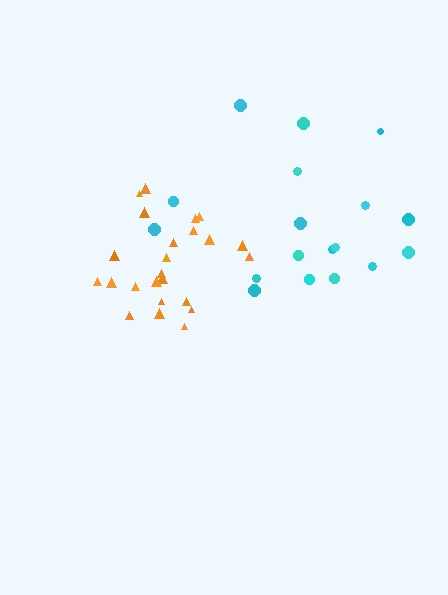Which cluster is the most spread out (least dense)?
Cyan.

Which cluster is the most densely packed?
Orange.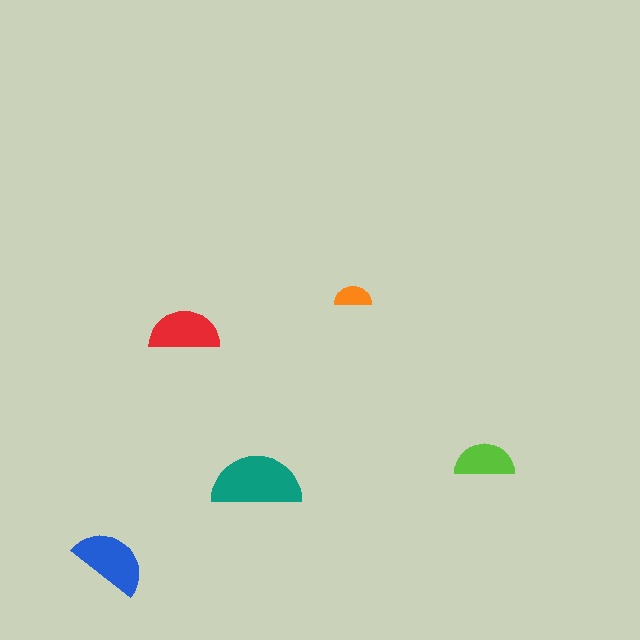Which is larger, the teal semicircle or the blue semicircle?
The teal one.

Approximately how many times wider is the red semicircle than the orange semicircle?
About 2 times wider.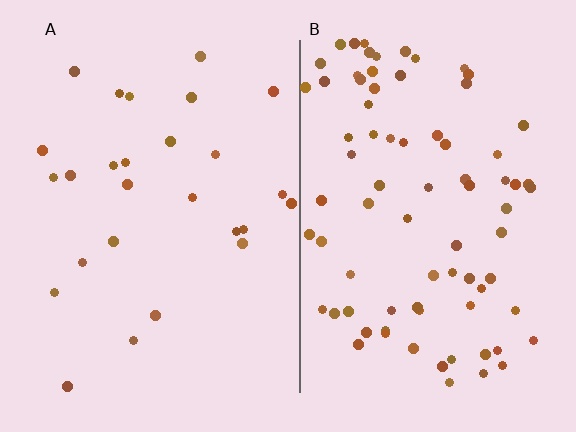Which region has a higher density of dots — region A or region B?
B (the right).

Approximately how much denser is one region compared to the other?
Approximately 3.0× — region B over region A.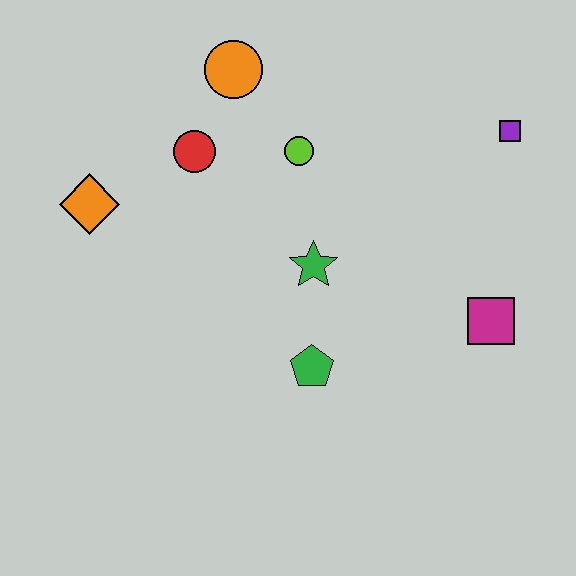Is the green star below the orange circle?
Yes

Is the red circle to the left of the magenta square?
Yes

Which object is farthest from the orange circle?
The magenta square is farthest from the orange circle.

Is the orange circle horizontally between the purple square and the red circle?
Yes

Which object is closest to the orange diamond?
The red circle is closest to the orange diamond.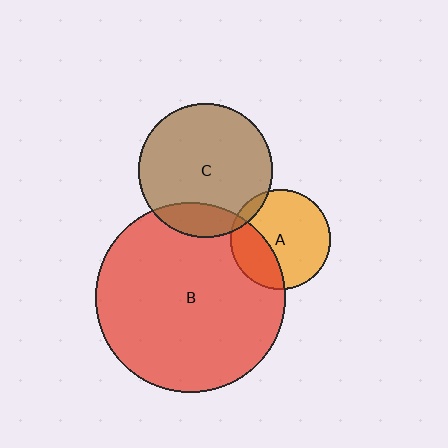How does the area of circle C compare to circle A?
Approximately 1.8 times.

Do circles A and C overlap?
Yes.